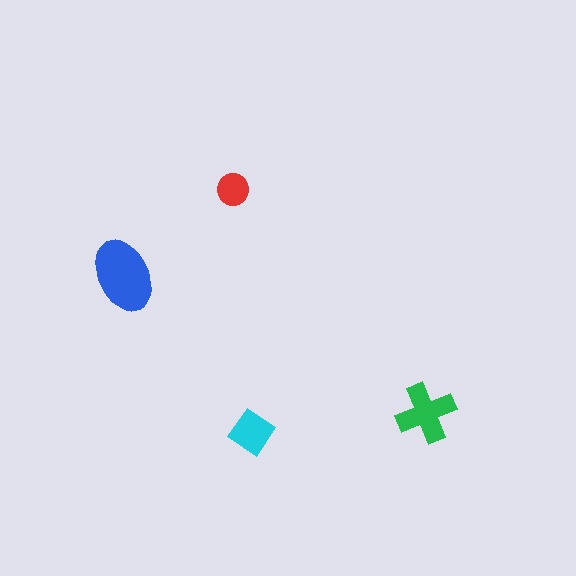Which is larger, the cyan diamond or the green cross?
The green cross.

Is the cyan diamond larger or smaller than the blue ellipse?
Smaller.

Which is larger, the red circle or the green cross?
The green cross.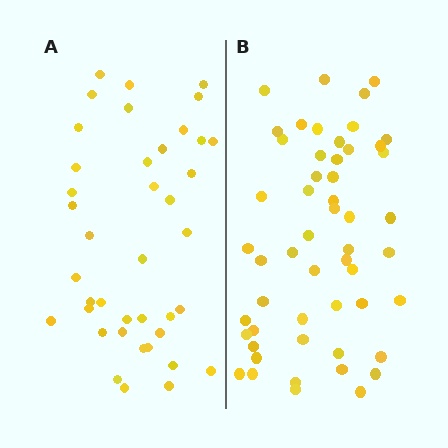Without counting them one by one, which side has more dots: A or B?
Region B (the right region) has more dots.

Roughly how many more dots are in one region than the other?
Region B has approximately 15 more dots than region A.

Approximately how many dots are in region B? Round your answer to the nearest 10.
About 50 dots. (The exact count is 53, which rounds to 50.)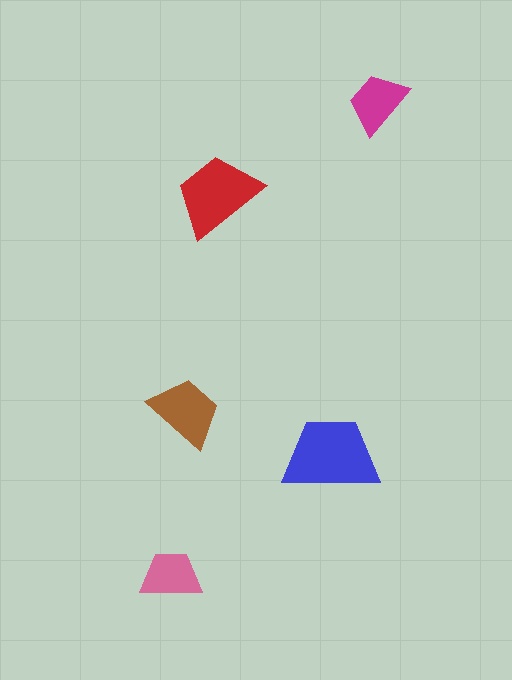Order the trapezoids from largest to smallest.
the blue one, the red one, the brown one, the magenta one, the pink one.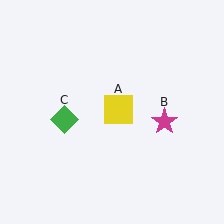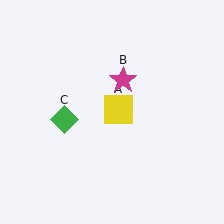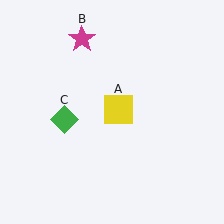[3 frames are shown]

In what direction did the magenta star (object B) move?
The magenta star (object B) moved up and to the left.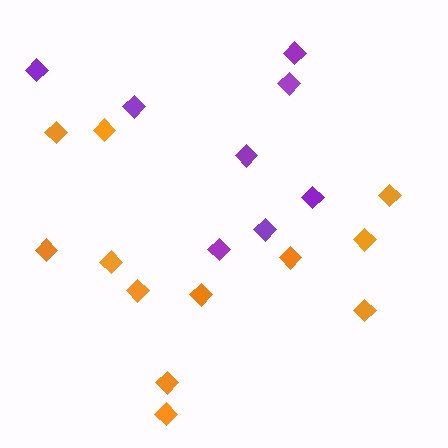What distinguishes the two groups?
There are 2 groups: one group of purple diamonds (8) and one group of orange diamonds (12).